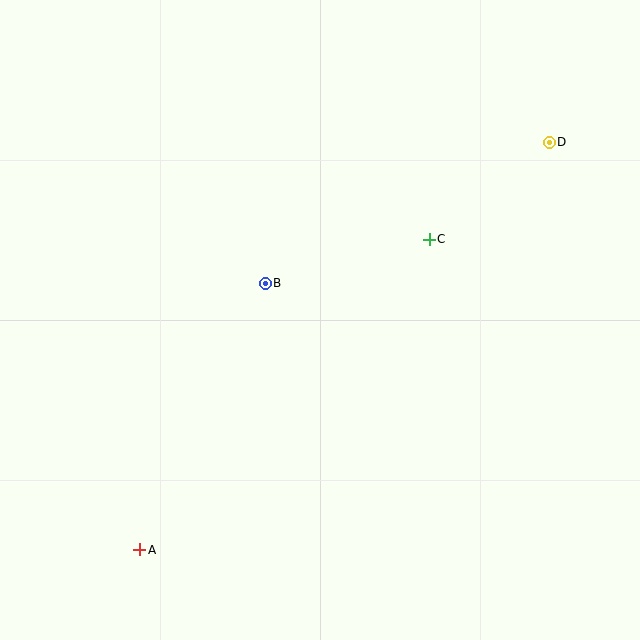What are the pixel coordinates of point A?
Point A is at (140, 550).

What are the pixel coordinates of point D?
Point D is at (549, 142).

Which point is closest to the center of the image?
Point B at (265, 283) is closest to the center.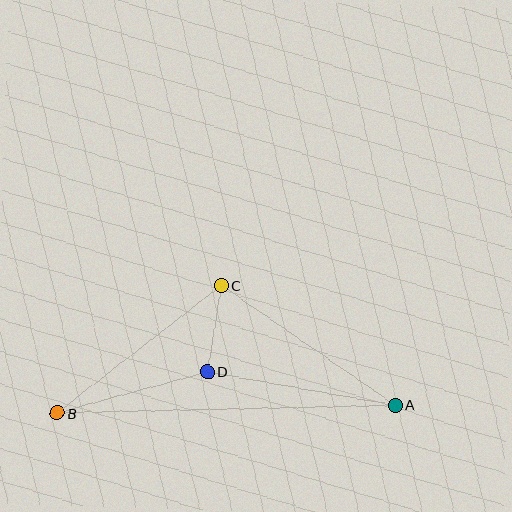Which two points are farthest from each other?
Points A and B are farthest from each other.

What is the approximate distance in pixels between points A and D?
The distance between A and D is approximately 191 pixels.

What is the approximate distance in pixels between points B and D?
The distance between B and D is approximately 156 pixels.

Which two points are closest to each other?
Points C and D are closest to each other.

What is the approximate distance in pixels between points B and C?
The distance between B and C is approximately 208 pixels.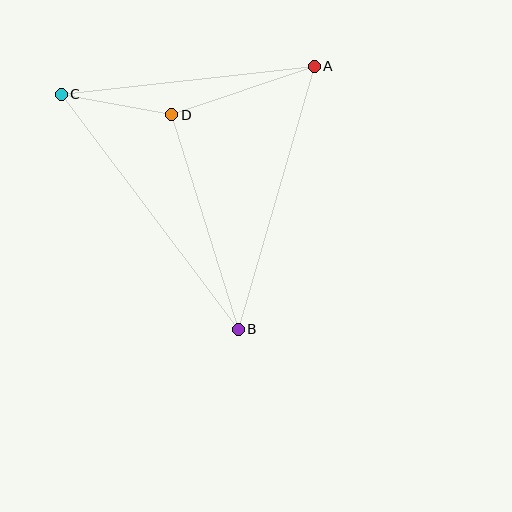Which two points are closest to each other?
Points C and D are closest to each other.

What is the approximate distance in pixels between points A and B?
The distance between A and B is approximately 274 pixels.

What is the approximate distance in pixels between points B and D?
The distance between B and D is approximately 225 pixels.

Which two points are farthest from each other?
Points B and C are farthest from each other.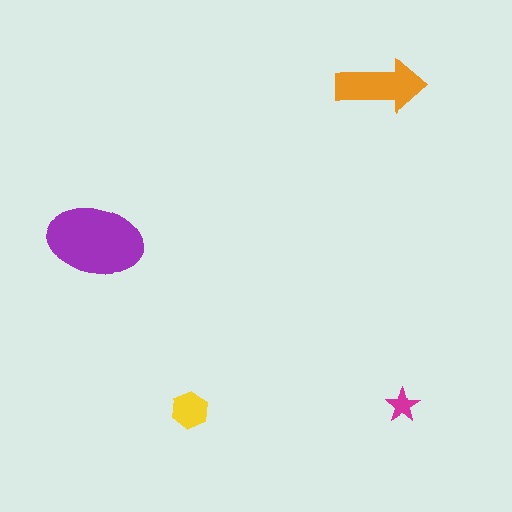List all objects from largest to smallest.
The purple ellipse, the orange arrow, the yellow hexagon, the magenta star.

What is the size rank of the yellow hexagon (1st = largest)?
3rd.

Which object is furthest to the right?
The magenta star is rightmost.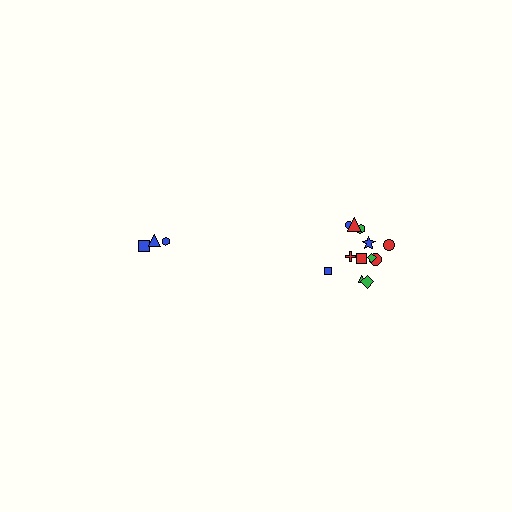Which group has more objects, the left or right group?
The right group.